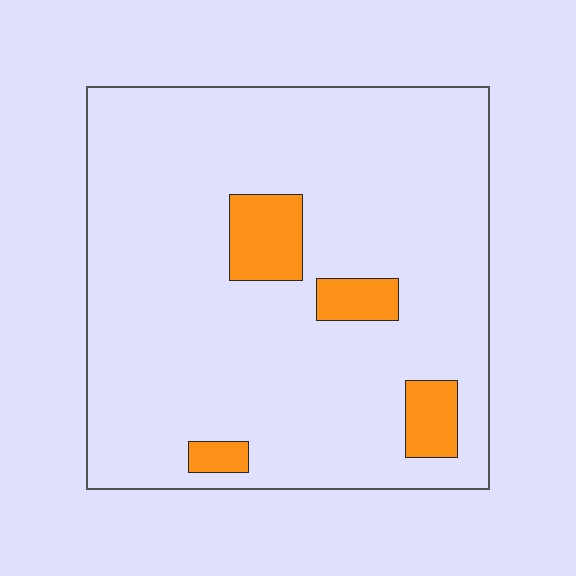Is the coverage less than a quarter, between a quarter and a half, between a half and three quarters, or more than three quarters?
Less than a quarter.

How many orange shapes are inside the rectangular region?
4.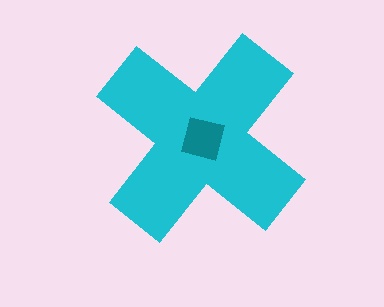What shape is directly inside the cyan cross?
The teal square.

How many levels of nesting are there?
2.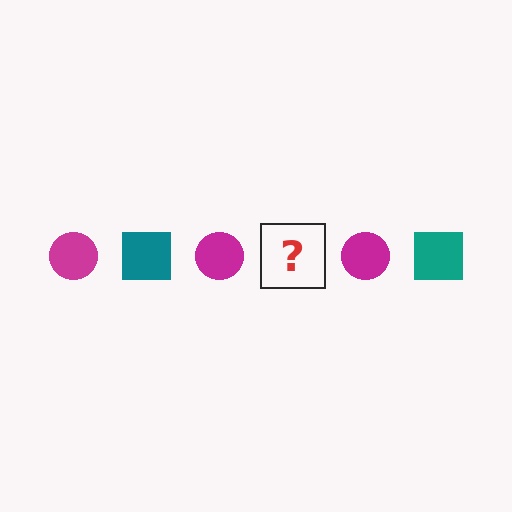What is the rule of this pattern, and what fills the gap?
The rule is that the pattern alternates between magenta circle and teal square. The gap should be filled with a teal square.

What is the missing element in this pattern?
The missing element is a teal square.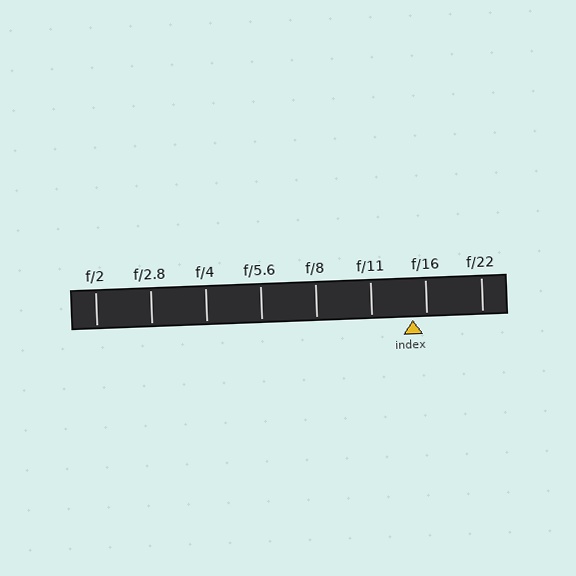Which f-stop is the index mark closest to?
The index mark is closest to f/16.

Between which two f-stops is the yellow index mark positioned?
The index mark is between f/11 and f/16.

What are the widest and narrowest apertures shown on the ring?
The widest aperture shown is f/2 and the narrowest is f/22.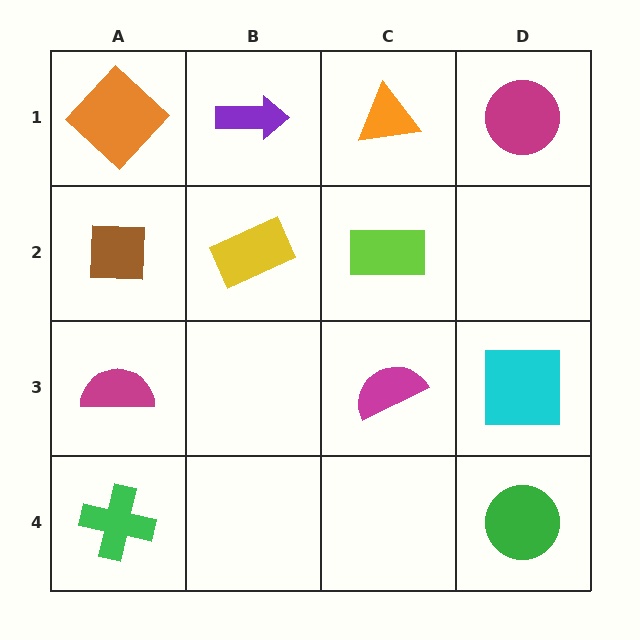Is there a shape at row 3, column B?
No, that cell is empty.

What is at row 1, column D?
A magenta circle.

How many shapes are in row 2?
3 shapes.